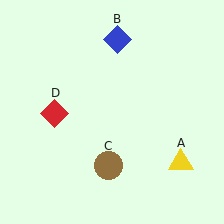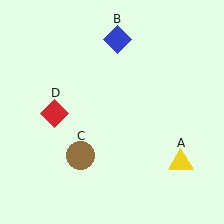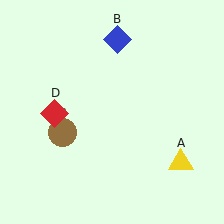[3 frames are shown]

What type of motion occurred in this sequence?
The brown circle (object C) rotated clockwise around the center of the scene.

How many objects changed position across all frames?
1 object changed position: brown circle (object C).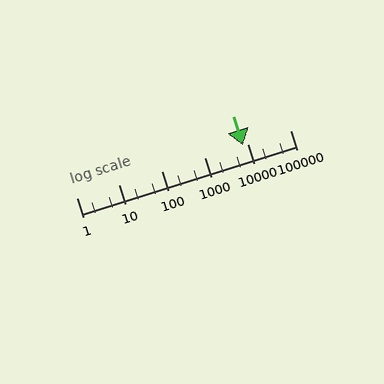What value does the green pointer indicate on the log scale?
The pointer indicates approximately 7700.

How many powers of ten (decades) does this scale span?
The scale spans 5 decades, from 1 to 100000.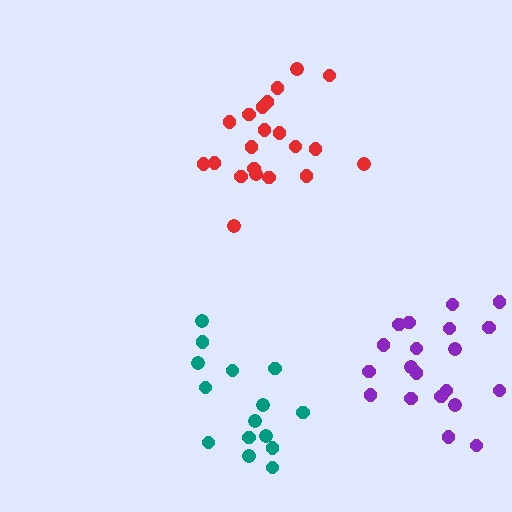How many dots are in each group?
Group 1: 21 dots, Group 2: 20 dots, Group 3: 15 dots (56 total).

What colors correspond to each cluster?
The clusters are colored: red, purple, teal.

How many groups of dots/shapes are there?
There are 3 groups.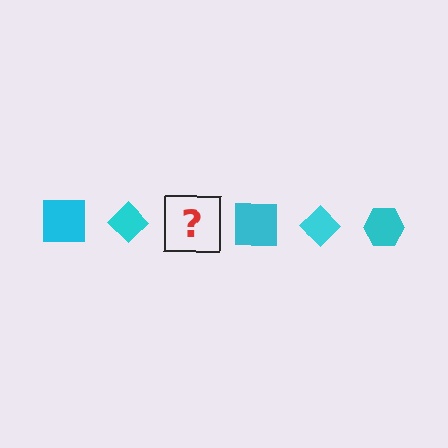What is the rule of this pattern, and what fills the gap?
The rule is that the pattern cycles through square, diamond, hexagon shapes in cyan. The gap should be filled with a cyan hexagon.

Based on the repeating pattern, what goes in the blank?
The blank should be a cyan hexagon.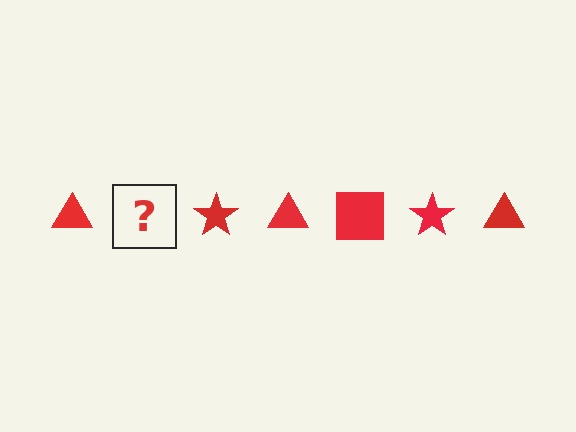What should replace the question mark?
The question mark should be replaced with a red square.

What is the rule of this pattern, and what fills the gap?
The rule is that the pattern cycles through triangle, square, star shapes in red. The gap should be filled with a red square.